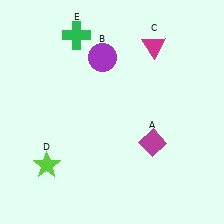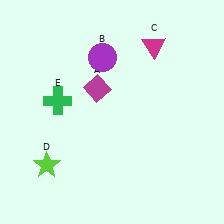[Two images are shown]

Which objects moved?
The objects that moved are: the magenta diamond (A), the green cross (E).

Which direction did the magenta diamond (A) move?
The magenta diamond (A) moved left.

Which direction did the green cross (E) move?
The green cross (E) moved down.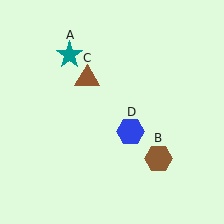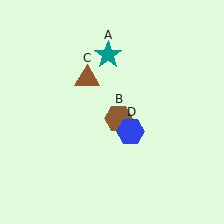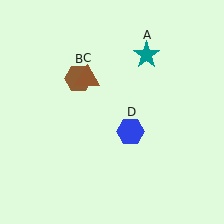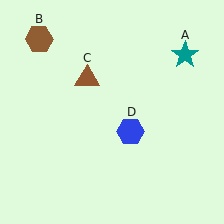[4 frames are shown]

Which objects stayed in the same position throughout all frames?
Brown triangle (object C) and blue hexagon (object D) remained stationary.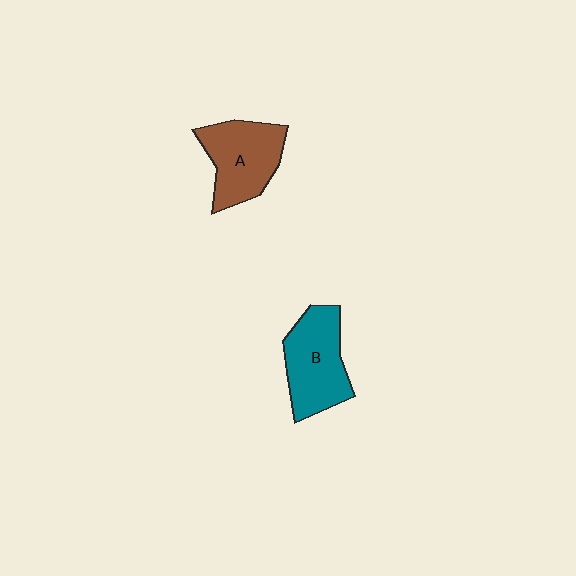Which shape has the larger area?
Shape B (teal).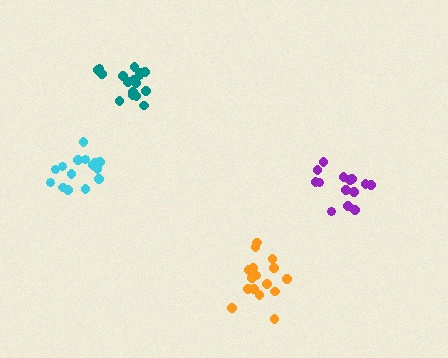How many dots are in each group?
Group 1: 15 dots, Group 2: 18 dots, Group 3: 16 dots, Group 4: 14 dots (63 total).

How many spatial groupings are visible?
There are 4 spatial groupings.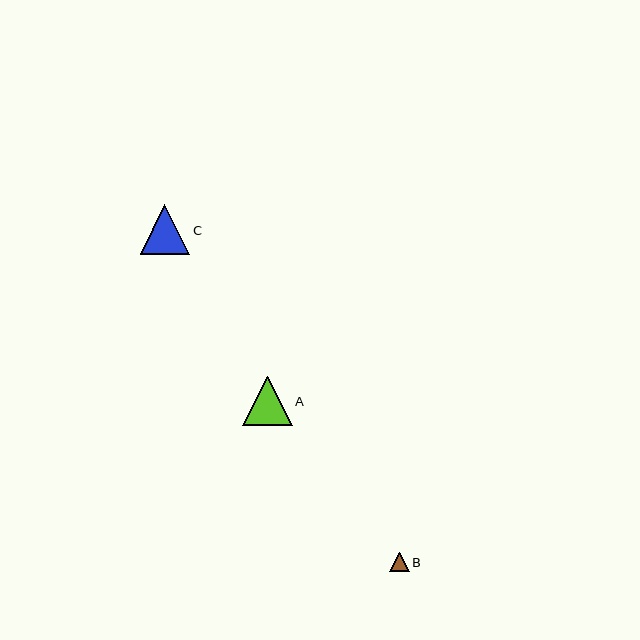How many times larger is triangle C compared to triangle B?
Triangle C is approximately 2.6 times the size of triangle B.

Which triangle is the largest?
Triangle C is the largest with a size of approximately 50 pixels.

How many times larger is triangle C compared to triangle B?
Triangle C is approximately 2.6 times the size of triangle B.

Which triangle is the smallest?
Triangle B is the smallest with a size of approximately 20 pixels.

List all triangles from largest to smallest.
From largest to smallest: C, A, B.